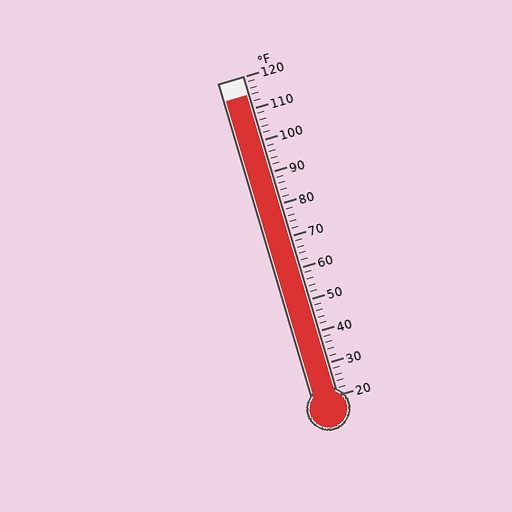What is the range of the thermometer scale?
The thermometer scale ranges from 20°F to 120°F.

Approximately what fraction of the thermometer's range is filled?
The thermometer is filled to approximately 95% of its range.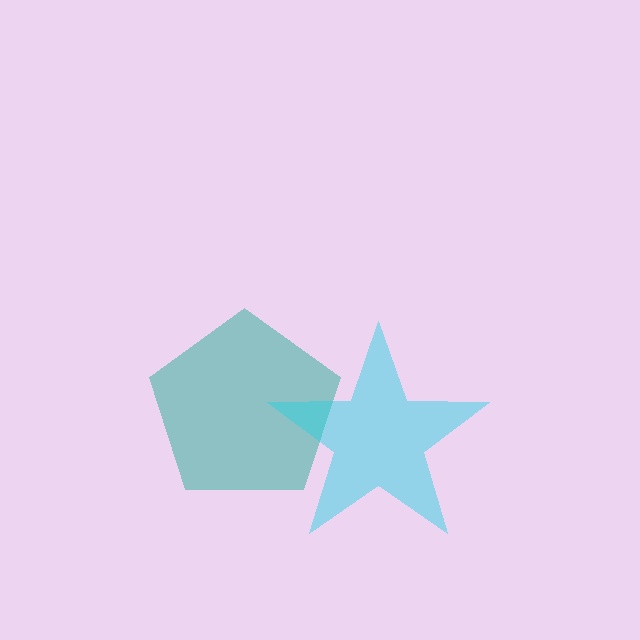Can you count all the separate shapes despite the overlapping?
Yes, there are 2 separate shapes.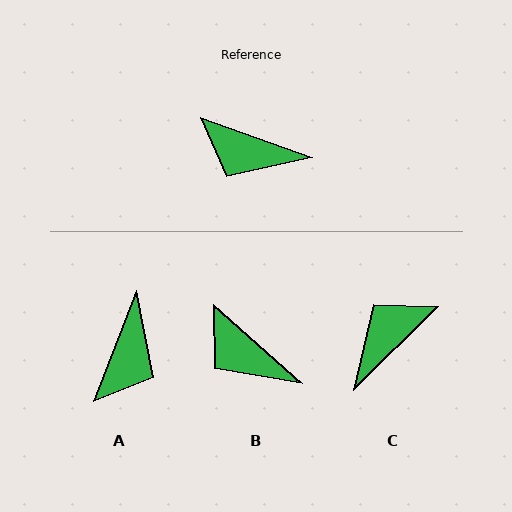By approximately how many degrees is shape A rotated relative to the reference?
Approximately 88 degrees counter-clockwise.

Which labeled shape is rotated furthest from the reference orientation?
C, about 115 degrees away.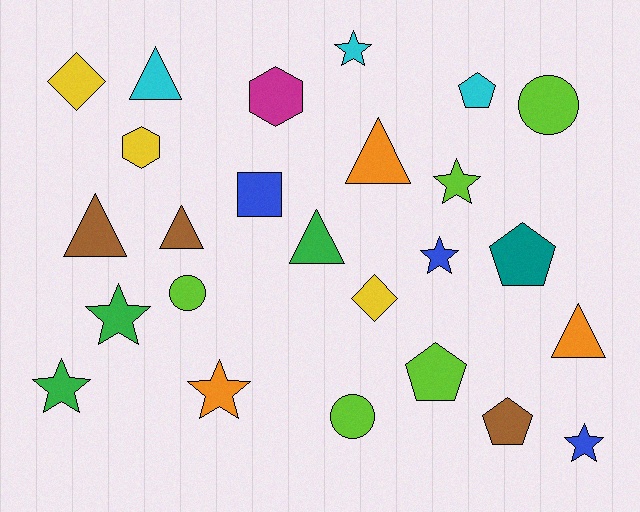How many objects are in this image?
There are 25 objects.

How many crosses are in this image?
There are no crosses.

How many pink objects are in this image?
There are no pink objects.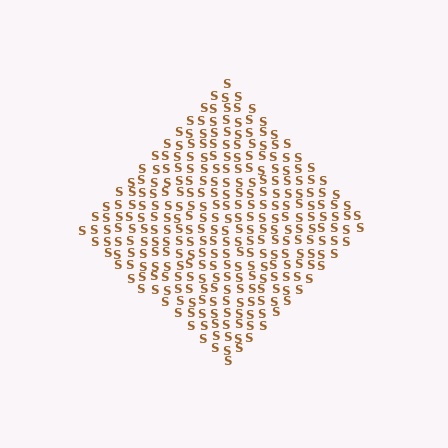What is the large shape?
The large shape is a diamond.